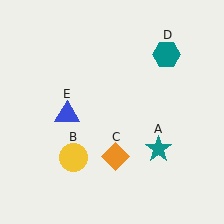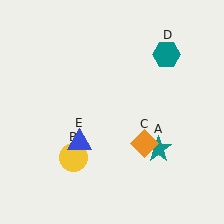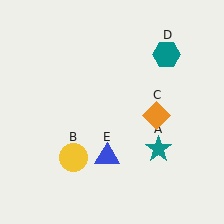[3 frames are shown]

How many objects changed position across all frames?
2 objects changed position: orange diamond (object C), blue triangle (object E).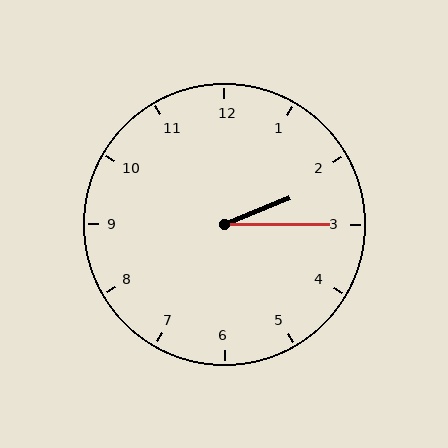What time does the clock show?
2:15.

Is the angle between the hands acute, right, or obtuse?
It is acute.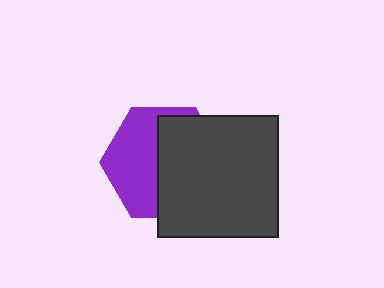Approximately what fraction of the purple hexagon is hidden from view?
Roughly 53% of the purple hexagon is hidden behind the dark gray square.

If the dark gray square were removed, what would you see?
You would see the complete purple hexagon.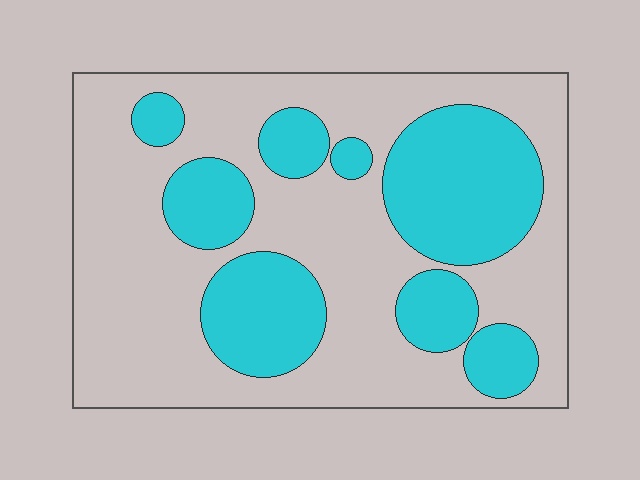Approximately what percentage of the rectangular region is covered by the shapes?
Approximately 35%.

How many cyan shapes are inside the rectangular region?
8.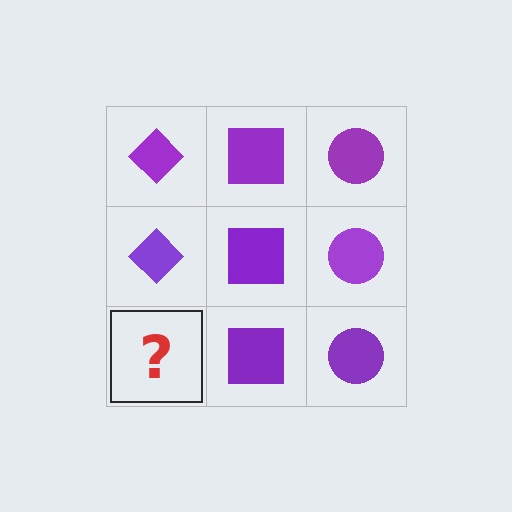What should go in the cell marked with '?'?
The missing cell should contain a purple diamond.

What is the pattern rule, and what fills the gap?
The rule is that each column has a consistent shape. The gap should be filled with a purple diamond.